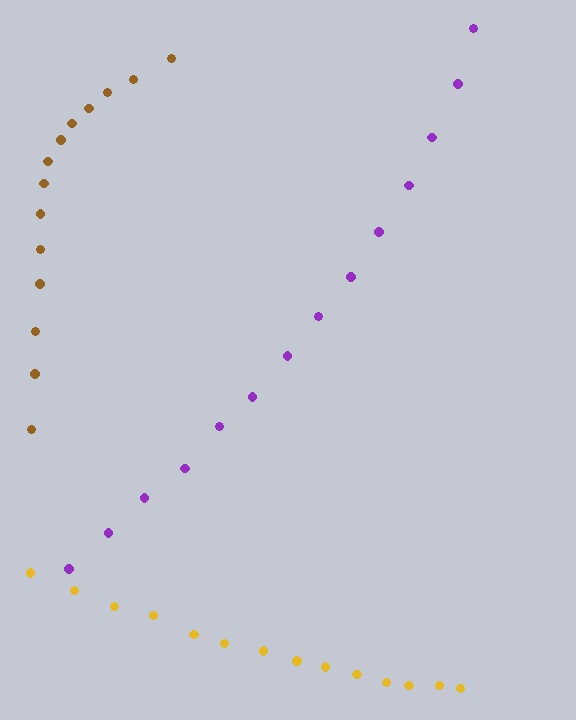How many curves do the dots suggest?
There are 3 distinct paths.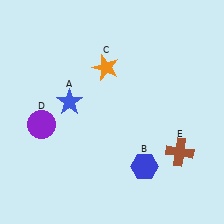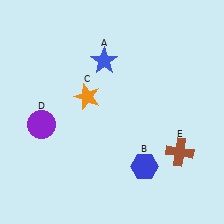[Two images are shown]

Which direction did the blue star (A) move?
The blue star (A) moved up.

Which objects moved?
The objects that moved are: the blue star (A), the orange star (C).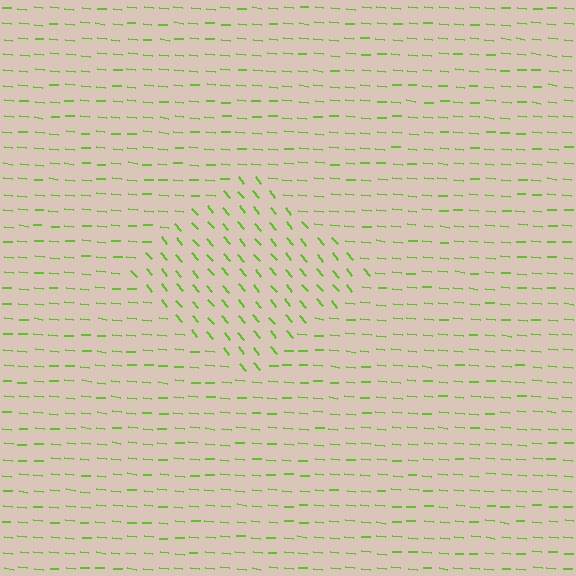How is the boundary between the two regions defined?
The boundary is defined purely by a change in line orientation (approximately 45 degrees difference). All lines are the same color and thickness.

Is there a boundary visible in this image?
Yes, there is a texture boundary formed by a change in line orientation.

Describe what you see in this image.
The image is filled with small lime line segments. A diamond region in the image has lines oriented differently from the surrounding lines, creating a visible texture boundary.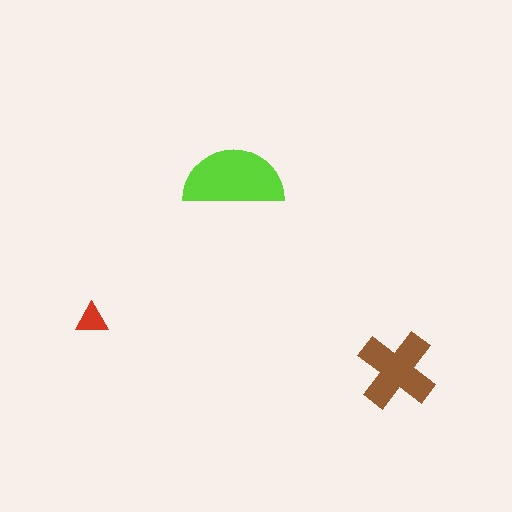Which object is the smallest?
The red triangle.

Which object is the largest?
The lime semicircle.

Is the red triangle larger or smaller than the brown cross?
Smaller.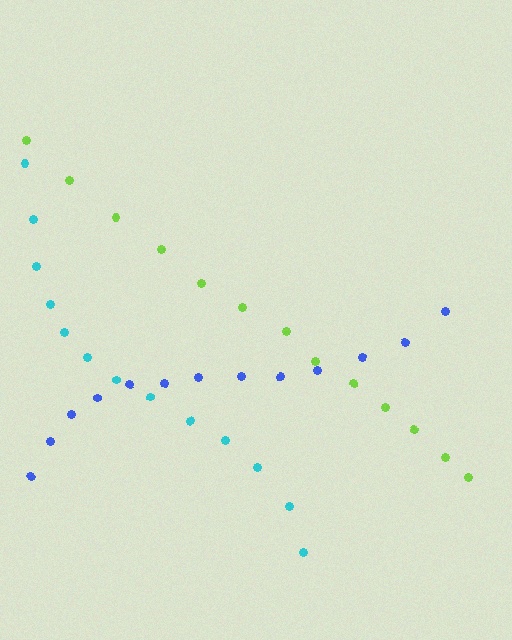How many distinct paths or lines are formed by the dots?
There are 3 distinct paths.